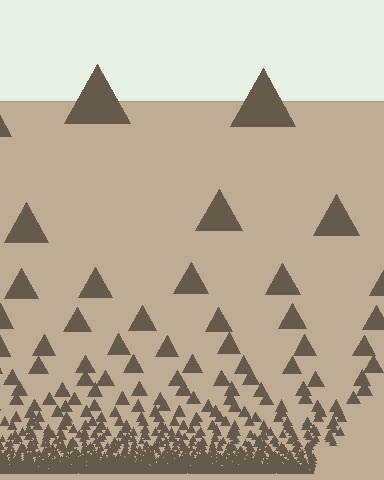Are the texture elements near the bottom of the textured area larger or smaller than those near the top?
Smaller. The gradient is inverted — elements near the bottom are smaller and denser.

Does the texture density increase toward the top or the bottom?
Density increases toward the bottom.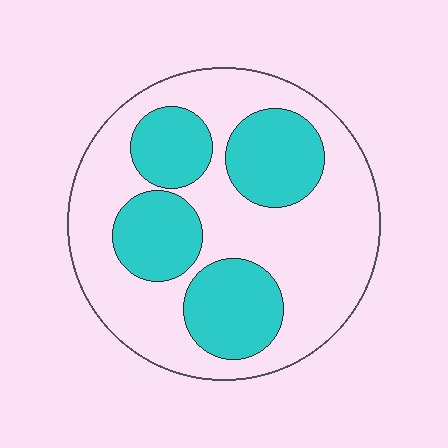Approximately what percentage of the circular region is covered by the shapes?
Approximately 35%.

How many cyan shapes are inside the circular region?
4.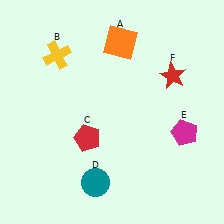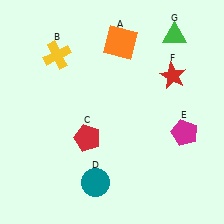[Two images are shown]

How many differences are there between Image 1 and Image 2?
There is 1 difference between the two images.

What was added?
A green triangle (G) was added in Image 2.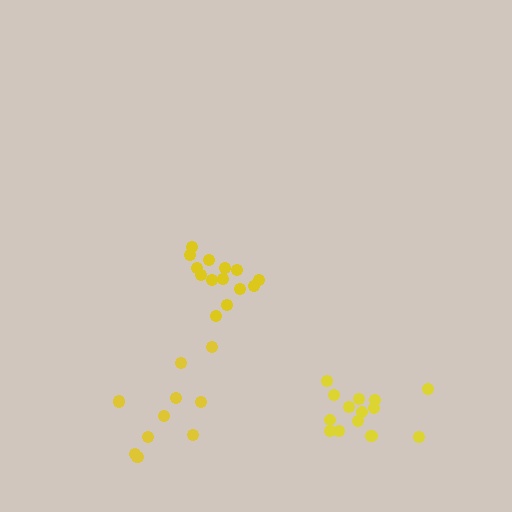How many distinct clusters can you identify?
There are 3 distinct clusters.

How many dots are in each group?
Group 1: 10 dots, Group 2: 14 dots, Group 3: 14 dots (38 total).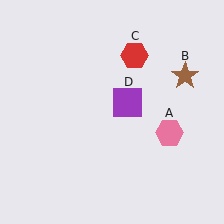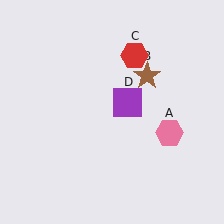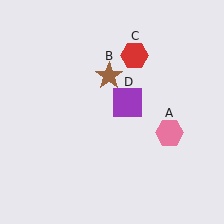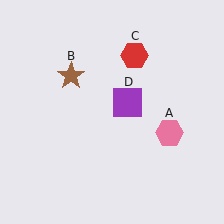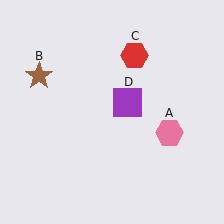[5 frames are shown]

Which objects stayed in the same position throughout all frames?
Pink hexagon (object A) and red hexagon (object C) and purple square (object D) remained stationary.